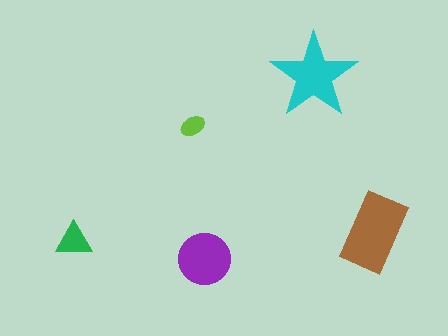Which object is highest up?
The cyan star is topmost.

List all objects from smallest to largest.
The lime ellipse, the green triangle, the purple circle, the cyan star, the brown rectangle.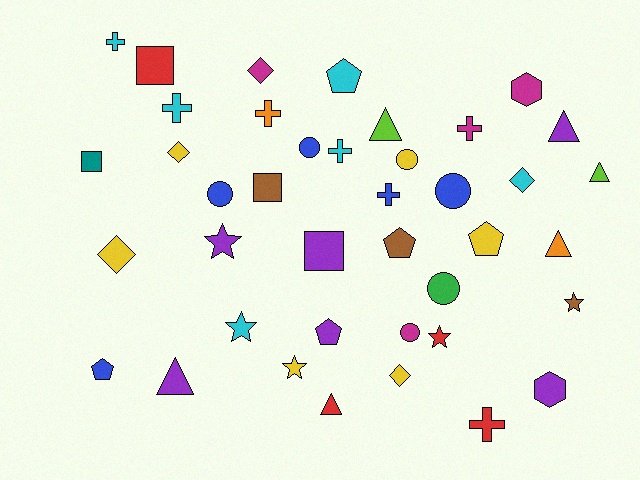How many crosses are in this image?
There are 7 crosses.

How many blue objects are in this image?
There are 5 blue objects.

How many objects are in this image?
There are 40 objects.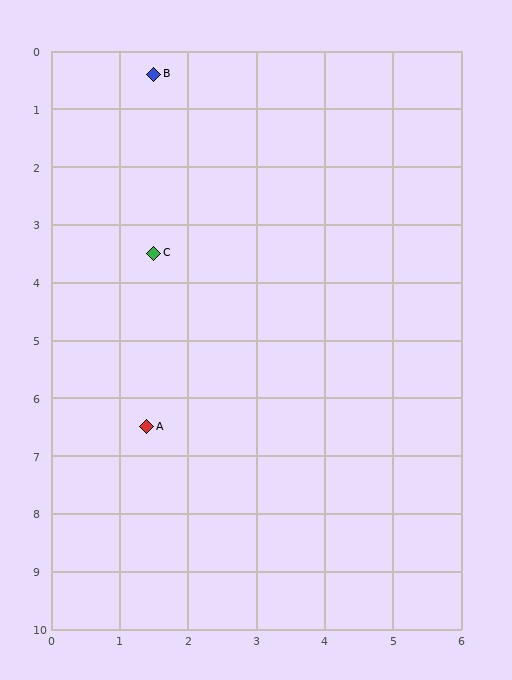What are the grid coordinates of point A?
Point A is at approximately (1.4, 6.5).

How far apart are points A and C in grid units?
Points A and C are about 3.0 grid units apart.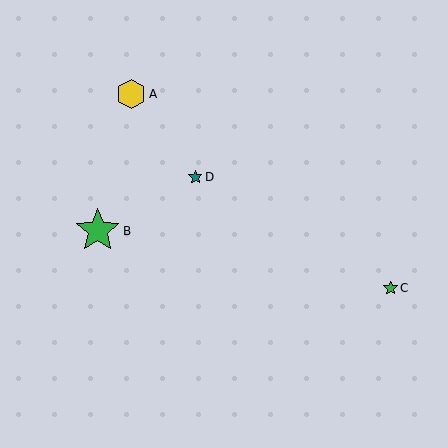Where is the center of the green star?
The center of the green star is at (98, 231).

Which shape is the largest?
The green star (labeled B) is the largest.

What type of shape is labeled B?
Shape B is a green star.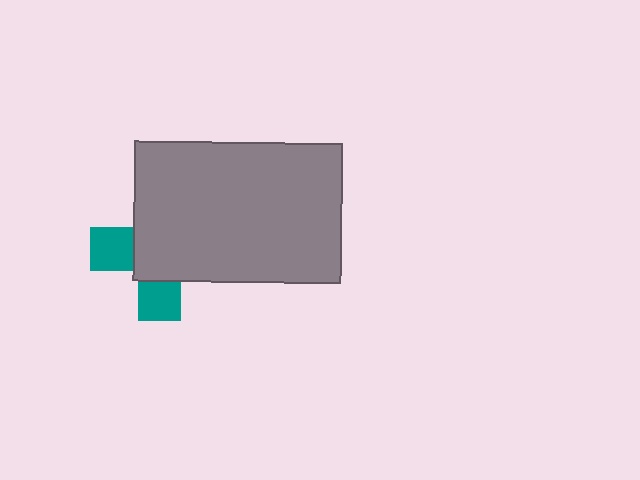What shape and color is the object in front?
The object in front is a gray rectangle.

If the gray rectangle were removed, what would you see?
You would see the complete teal cross.